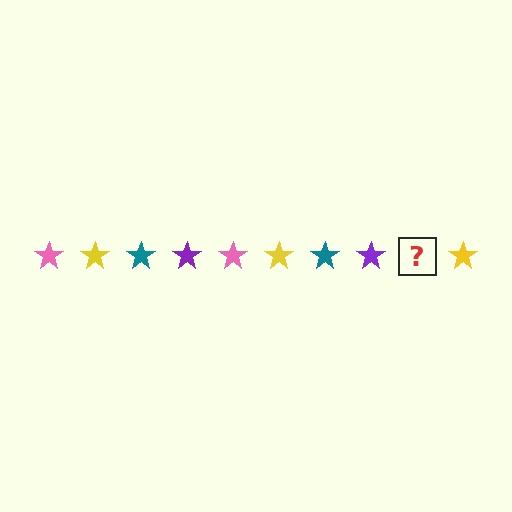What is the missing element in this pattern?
The missing element is a pink star.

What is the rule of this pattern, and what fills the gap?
The rule is that the pattern cycles through pink, yellow, teal, purple stars. The gap should be filled with a pink star.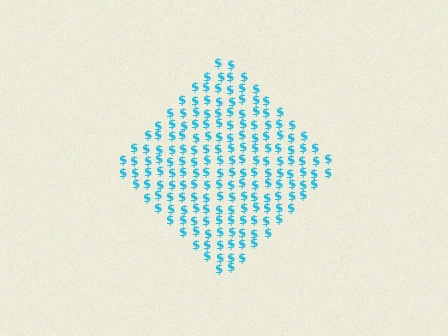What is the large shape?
The large shape is a diamond.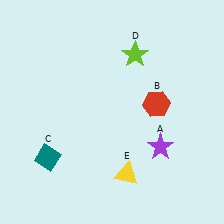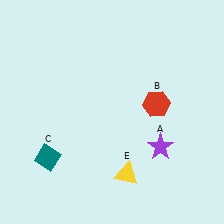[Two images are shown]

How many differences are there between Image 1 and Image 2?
There is 1 difference between the two images.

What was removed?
The lime star (D) was removed in Image 2.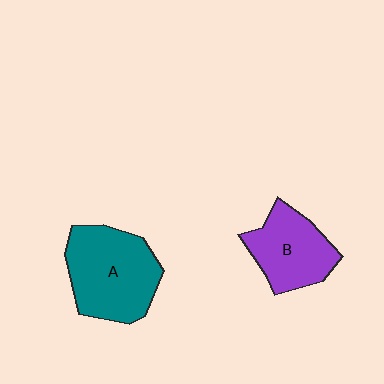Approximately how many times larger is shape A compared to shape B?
Approximately 1.4 times.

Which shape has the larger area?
Shape A (teal).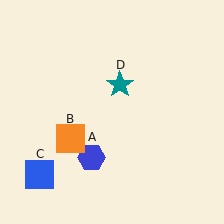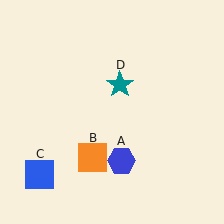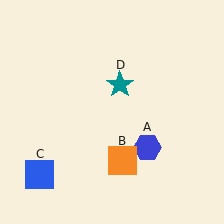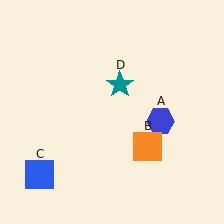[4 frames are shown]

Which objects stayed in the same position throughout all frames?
Blue square (object C) and teal star (object D) remained stationary.